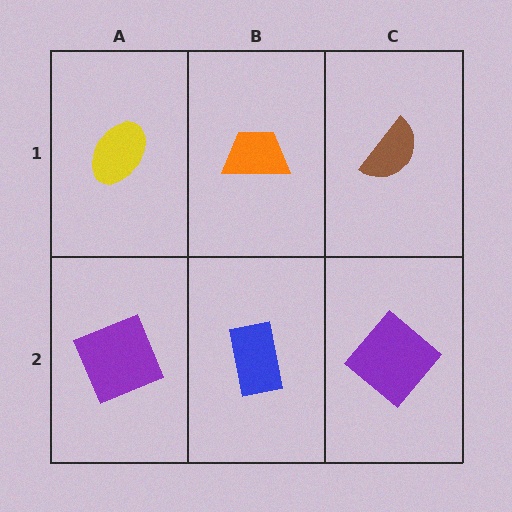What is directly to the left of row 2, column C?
A blue rectangle.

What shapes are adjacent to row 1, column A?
A purple square (row 2, column A), an orange trapezoid (row 1, column B).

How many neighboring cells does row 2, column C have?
2.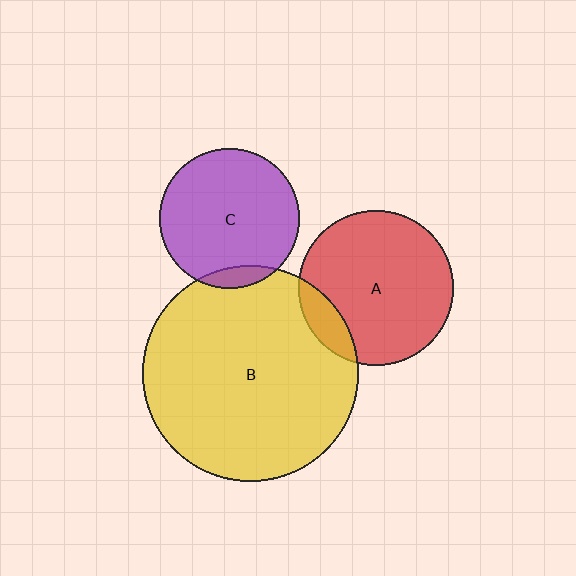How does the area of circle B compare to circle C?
Approximately 2.4 times.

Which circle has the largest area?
Circle B (yellow).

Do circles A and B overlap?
Yes.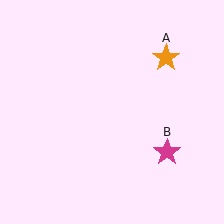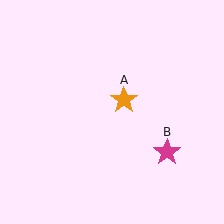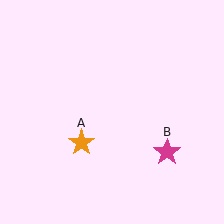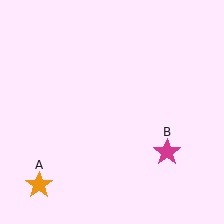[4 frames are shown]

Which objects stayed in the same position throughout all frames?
Magenta star (object B) remained stationary.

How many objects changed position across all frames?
1 object changed position: orange star (object A).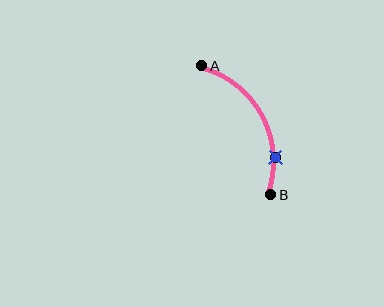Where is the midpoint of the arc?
The arc midpoint is the point on the curve farthest from the straight line joining A and B. It sits to the right of that line.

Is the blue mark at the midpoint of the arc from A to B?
No. The blue mark lies on the arc but is closer to endpoint B. The arc midpoint would be at the point on the curve equidistant along the arc from both A and B.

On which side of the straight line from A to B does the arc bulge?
The arc bulges to the right of the straight line connecting A and B.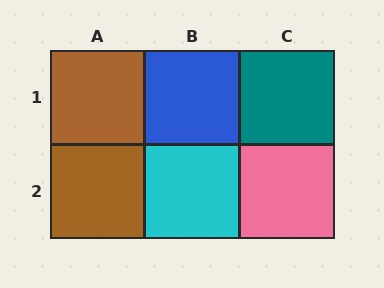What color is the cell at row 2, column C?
Pink.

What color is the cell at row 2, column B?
Cyan.